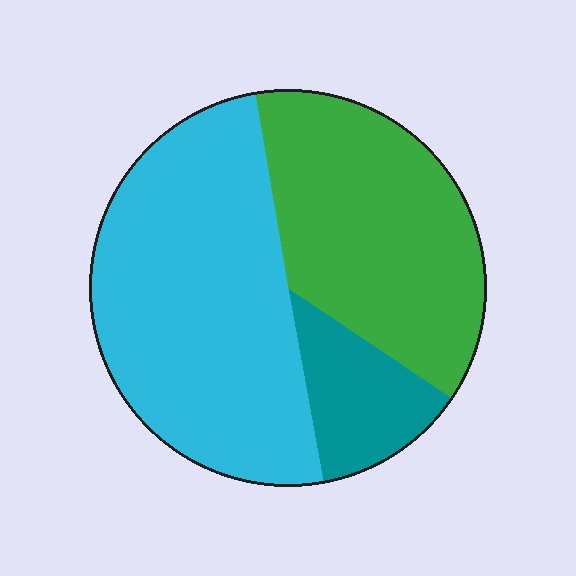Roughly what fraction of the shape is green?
Green covers about 35% of the shape.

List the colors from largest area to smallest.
From largest to smallest: cyan, green, teal.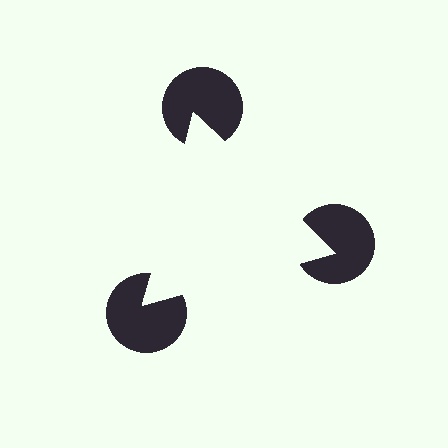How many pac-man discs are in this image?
There are 3 — one at each vertex of the illusory triangle.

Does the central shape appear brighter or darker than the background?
It typically appears slightly brighter than the background, even though no actual brightness change is drawn.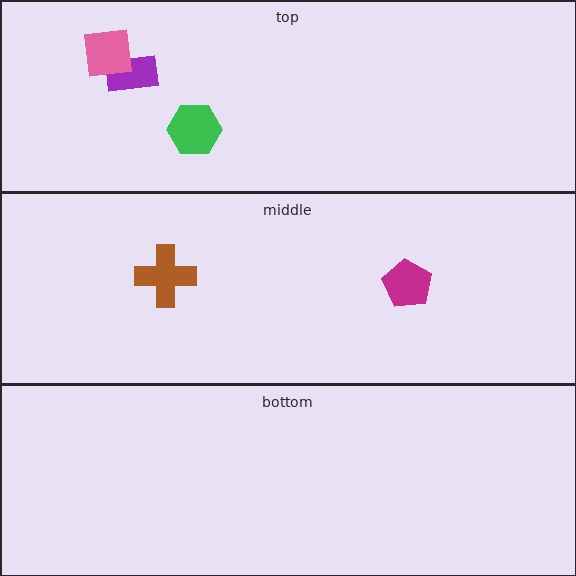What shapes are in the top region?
The green hexagon, the purple rectangle, the pink square.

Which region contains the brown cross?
The middle region.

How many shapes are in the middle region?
2.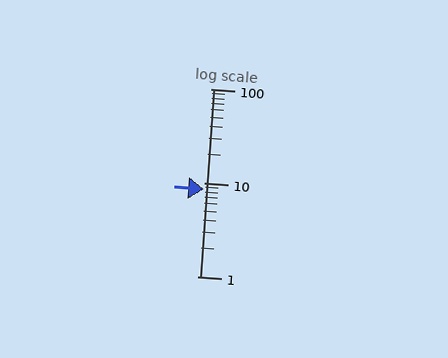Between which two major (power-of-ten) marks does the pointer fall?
The pointer is between 1 and 10.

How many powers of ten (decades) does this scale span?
The scale spans 2 decades, from 1 to 100.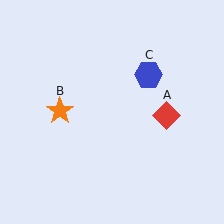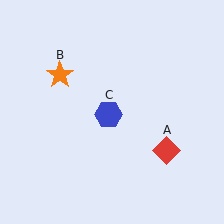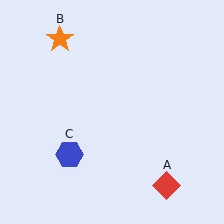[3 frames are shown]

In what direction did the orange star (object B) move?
The orange star (object B) moved up.